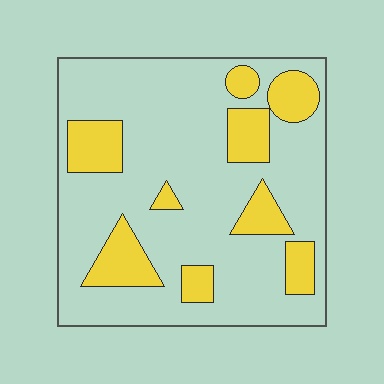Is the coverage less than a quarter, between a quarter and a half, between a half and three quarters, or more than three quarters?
Less than a quarter.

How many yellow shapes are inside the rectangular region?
9.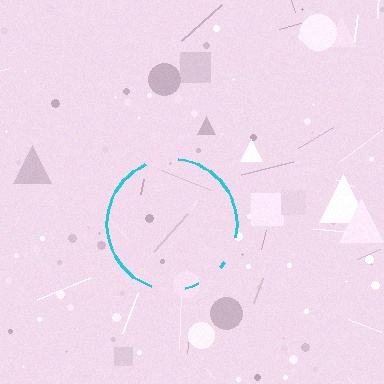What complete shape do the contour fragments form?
The contour fragments form a circle.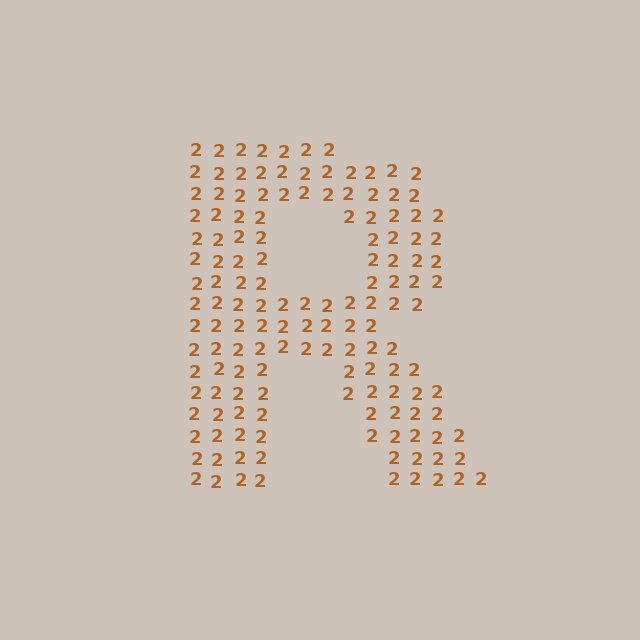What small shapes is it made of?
It is made of small digit 2's.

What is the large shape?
The large shape is the letter R.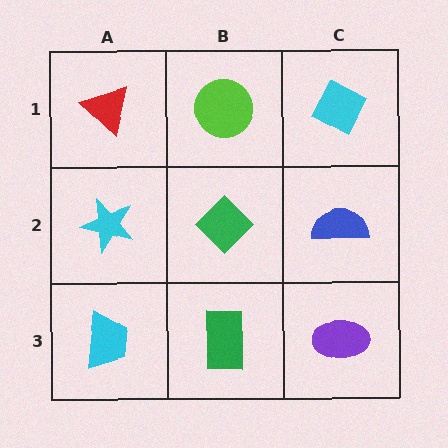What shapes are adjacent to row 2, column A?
A red triangle (row 1, column A), a cyan trapezoid (row 3, column A), a green diamond (row 2, column B).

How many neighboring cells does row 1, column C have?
2.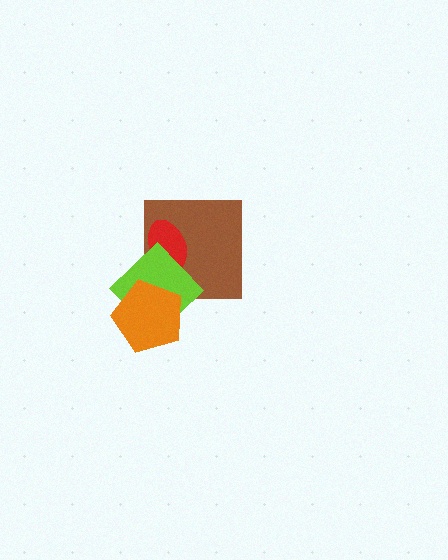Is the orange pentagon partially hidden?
No, no other shape covers it.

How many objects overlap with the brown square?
2 objects overlap with the brown square.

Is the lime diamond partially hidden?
Yes, it is partially covered by another shape.